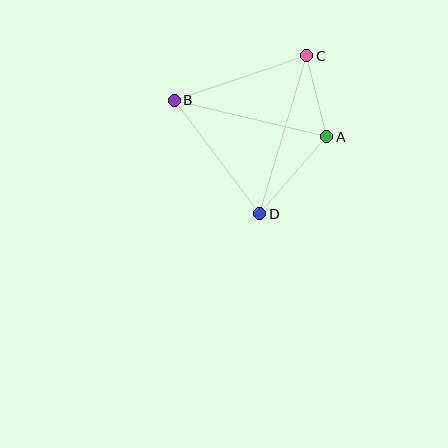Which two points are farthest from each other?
Points C and D are farthest from each other.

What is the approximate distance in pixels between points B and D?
The distance between B and D is approximately 142 pixels.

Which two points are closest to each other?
Points A and C are closest to each other.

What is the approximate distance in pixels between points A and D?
The distance between A and D is approximately 102 pixels.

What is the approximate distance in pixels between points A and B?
The distance between A and B is approximately 157 pixels.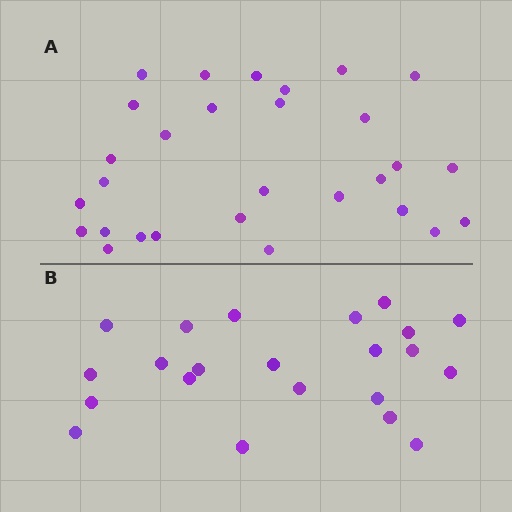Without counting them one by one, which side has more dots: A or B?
Region A (the top region) has more dots.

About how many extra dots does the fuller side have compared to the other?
Region A has roughly 8 or so more dots than region B.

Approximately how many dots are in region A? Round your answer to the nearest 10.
About 30 dots. (The exact count is 29, which rounds to 30.)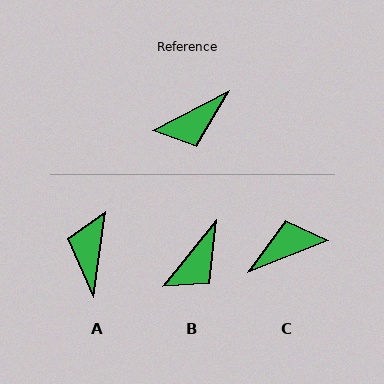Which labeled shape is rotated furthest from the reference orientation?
C, about 175 degrees away.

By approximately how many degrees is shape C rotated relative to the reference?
Approximately 175 degrees counter-clockwise.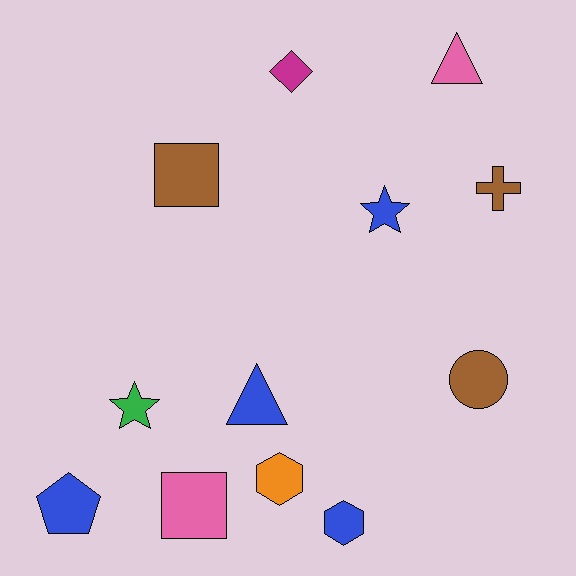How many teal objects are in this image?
There are no teal objects.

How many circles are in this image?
There is 1 circle.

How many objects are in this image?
There are 12 objects.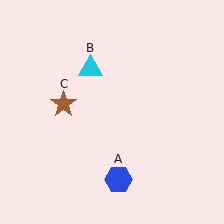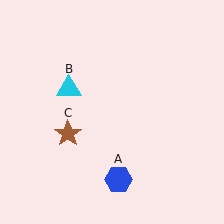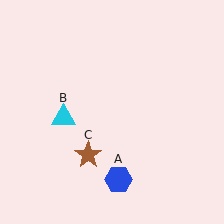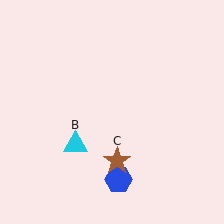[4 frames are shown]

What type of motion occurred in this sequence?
The cyan triangle (object B), brown star (object C) rotated counterclockwise around the center of the scene.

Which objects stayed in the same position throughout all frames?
Blue hexagon (object A) remained stationary.